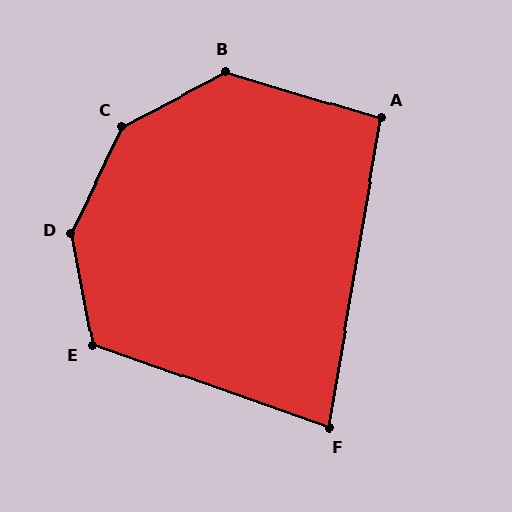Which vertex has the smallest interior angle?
F, at approximately 80 degrees.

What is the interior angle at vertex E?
Approximately 120 degrees (obtuse).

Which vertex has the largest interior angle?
D, at approximately 144 degrees.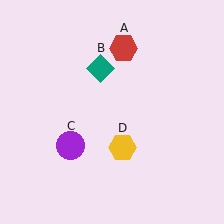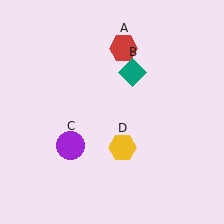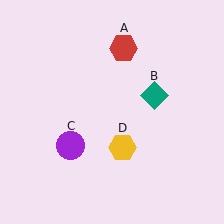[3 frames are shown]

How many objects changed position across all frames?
1 object changed position: teal diamond (object B).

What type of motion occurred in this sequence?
The teal diamond (object B) rotated clockwise around the center of the scene.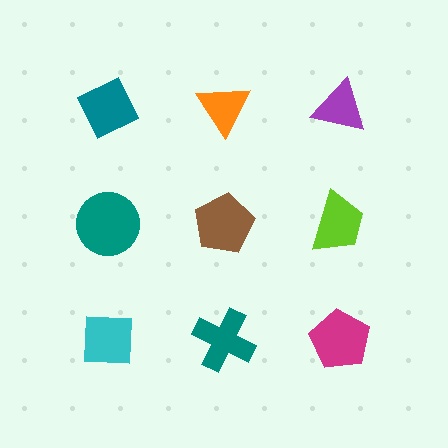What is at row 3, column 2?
A teal cross.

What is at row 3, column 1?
A cyan square.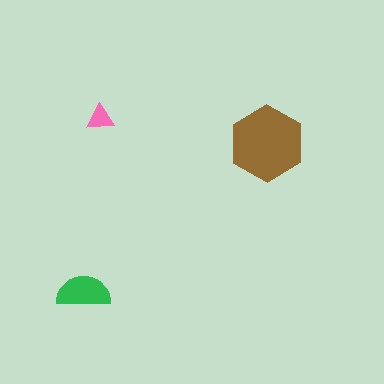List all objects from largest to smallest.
The brown hexagon, the green semicircle, the pink triangle.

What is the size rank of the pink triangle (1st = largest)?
3rd.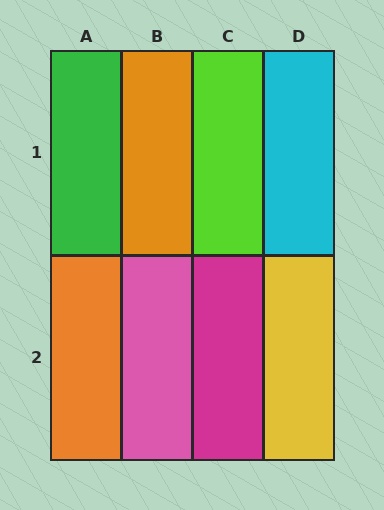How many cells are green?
1 cell is green.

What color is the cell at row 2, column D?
Yellow.